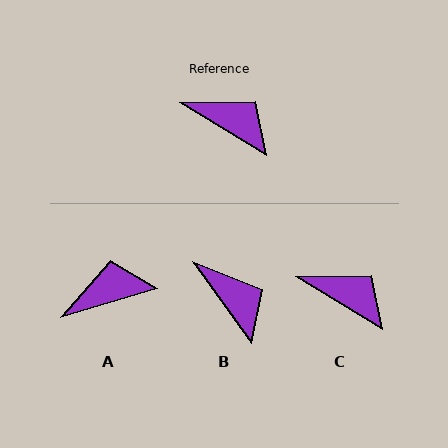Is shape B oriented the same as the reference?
No, it is off by about 23 degrees.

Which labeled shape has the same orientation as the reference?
C.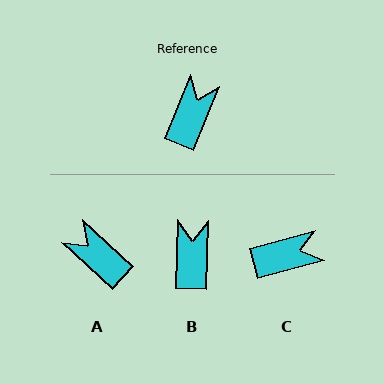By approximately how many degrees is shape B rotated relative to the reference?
Approximately 20 degrees counter-clockwise.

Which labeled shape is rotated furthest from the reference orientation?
A, about 69 degrees away.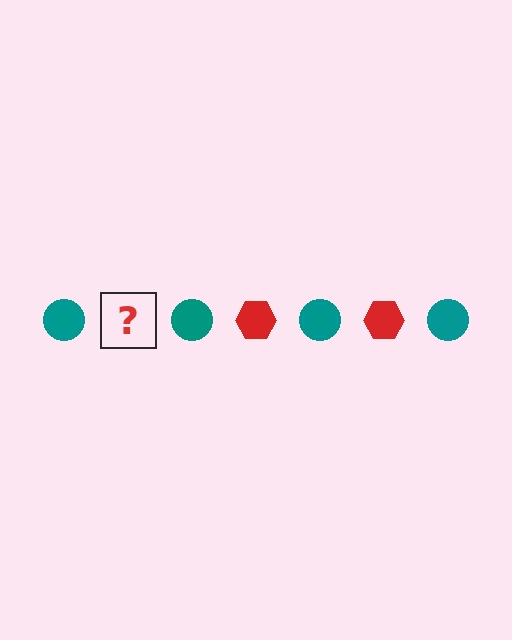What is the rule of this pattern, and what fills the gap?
The rule is that the pattern alternates between teal circle and red hexagon. The gap should be filled with a red hexagon.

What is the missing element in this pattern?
The missing element is a red hexagon.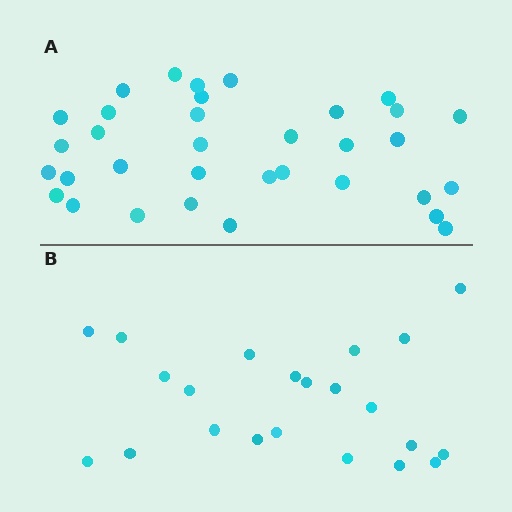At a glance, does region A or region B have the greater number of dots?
Region A (the top region) has more dots.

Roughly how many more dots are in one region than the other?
Region A has roughly 12 or so more dots than region B.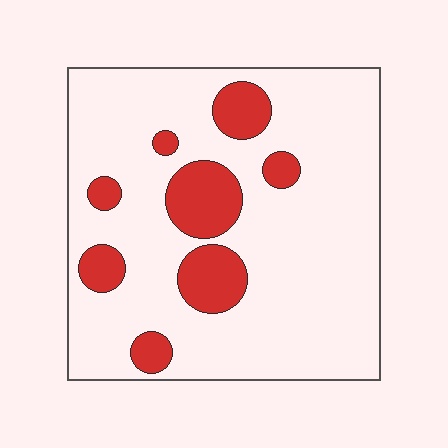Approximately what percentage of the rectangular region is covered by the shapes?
Approximately 20%.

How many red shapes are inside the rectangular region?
8.